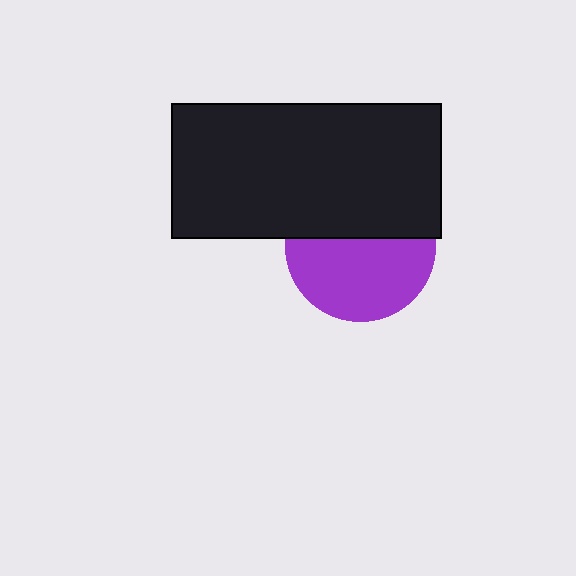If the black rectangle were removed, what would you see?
You would see the complete purple circle.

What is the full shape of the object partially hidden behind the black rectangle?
The partially hidden object is a purple circle.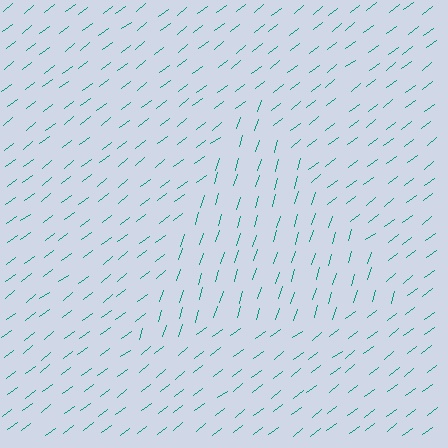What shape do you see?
I see a triangle.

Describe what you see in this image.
The image is filled with small teal line segments. A triangle region in the image has lines oriented differently from the surrounding lines, creating a visible texture boundary.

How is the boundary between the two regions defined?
The boundary is defined purely by a change in line orientation (approximately 36 degrees difference). All lines are the same color and thickness.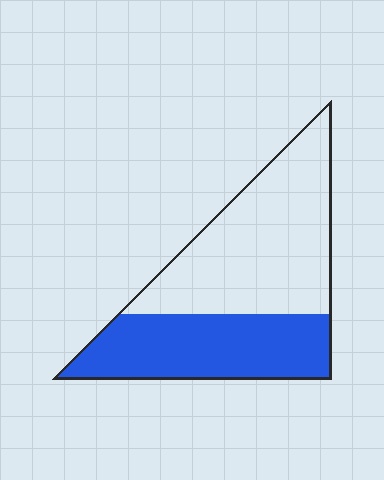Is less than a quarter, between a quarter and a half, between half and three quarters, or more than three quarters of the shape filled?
Between a quarter and a half.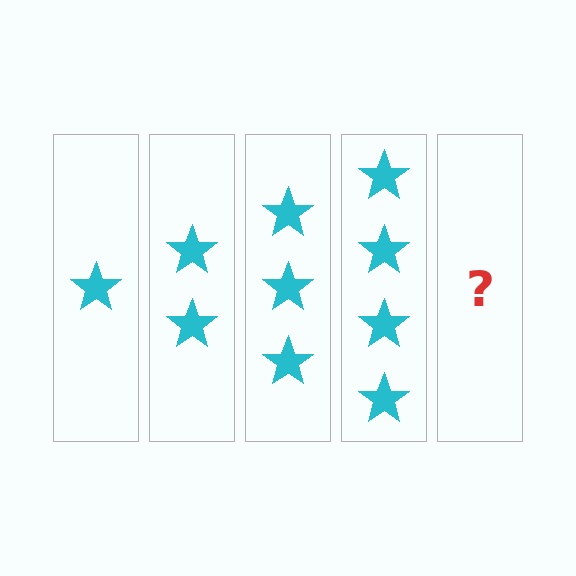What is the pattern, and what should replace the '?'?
The pattern is that each step adds one more star. The '?' should be 5 stars.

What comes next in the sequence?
The next element should be 5 stars.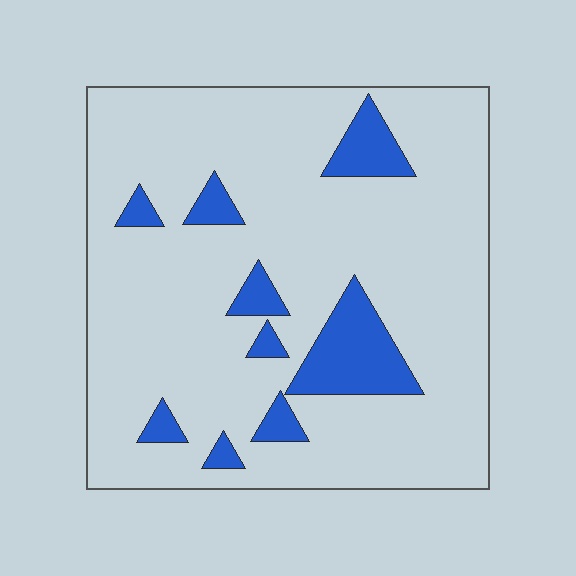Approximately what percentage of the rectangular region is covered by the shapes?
Approximately 15%.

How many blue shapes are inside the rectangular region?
9.